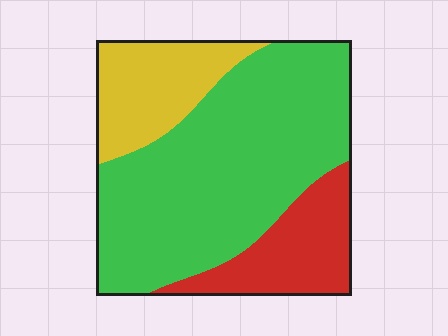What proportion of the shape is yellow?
Yellow takes up about one fifth (1/5) of the shape.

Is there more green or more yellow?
Green.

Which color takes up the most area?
Green, at roughly 60%.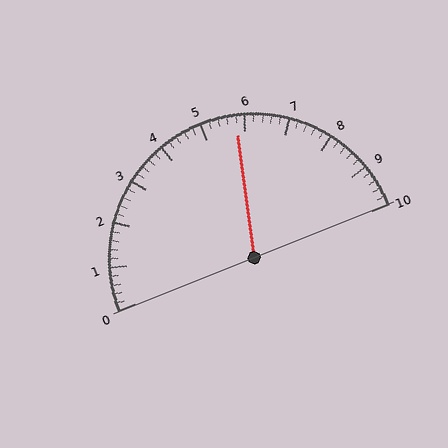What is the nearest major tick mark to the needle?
The nearest major tick mark is 6.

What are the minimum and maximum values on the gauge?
The gauge ranges from 0 to 10.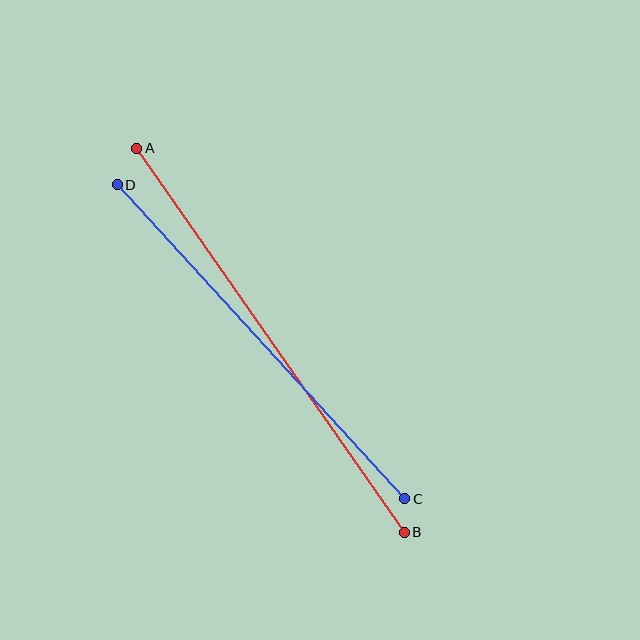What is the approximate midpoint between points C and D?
The midpoint is at approximately (261, 342) pixels.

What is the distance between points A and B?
The distance is approximately 468 pixels.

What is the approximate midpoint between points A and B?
The midpoint is at approximately (270, 340) pixels.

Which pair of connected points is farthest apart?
Points A and B are farthest apart.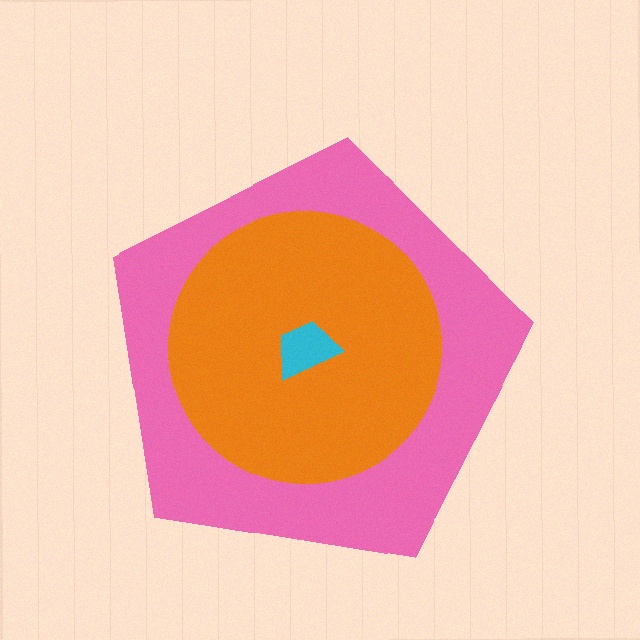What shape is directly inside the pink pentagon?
The orange circle.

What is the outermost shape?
The pink pentagon.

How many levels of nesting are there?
3.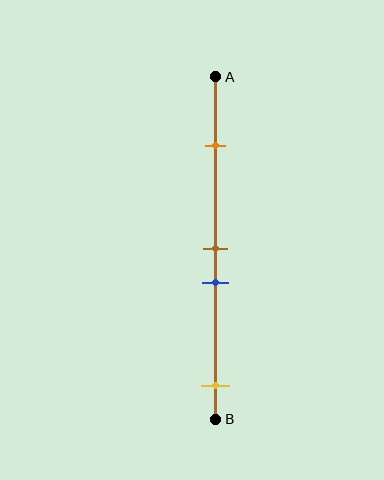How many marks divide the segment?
There are 4 marks dividing the segment.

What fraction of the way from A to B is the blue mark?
The blue mark is approximately 60% (0.6) of the way from A to B.